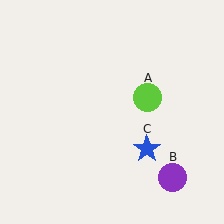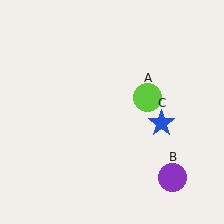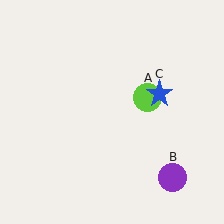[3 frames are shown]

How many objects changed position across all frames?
1 object changed position: blue star (object C).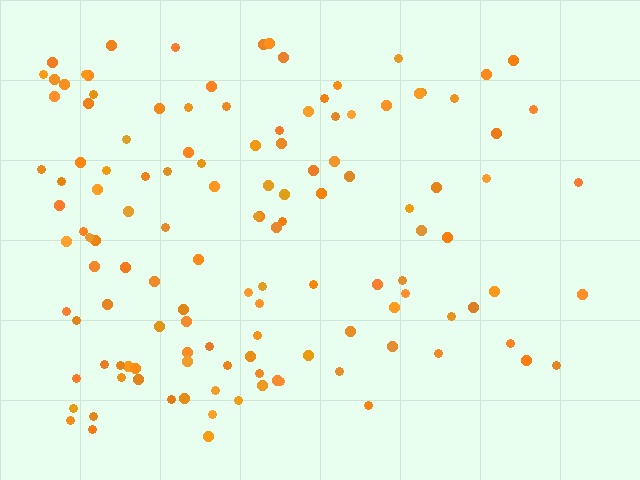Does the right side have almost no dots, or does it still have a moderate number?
Still a moderate number, just noticeably fewer than the left.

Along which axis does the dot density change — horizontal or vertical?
Horizontal.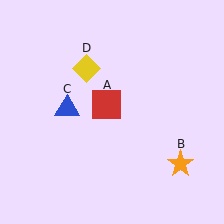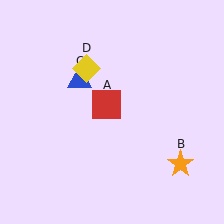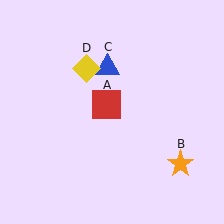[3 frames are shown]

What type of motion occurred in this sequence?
The blue triangle (object C) rotated clockwise around the center of the scene.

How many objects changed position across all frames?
1 object changed position: blue triangle (object C).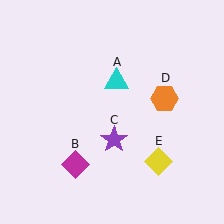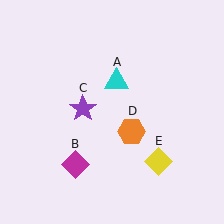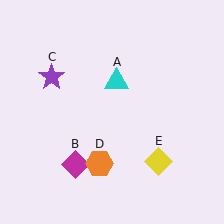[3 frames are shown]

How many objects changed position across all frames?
2 objects changed position: purple star (object C), orange hexagon (object D).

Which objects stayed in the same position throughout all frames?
Cyan triangle (object A) and magenta diamond (object B) and yellow diamond (object E) remained stationary.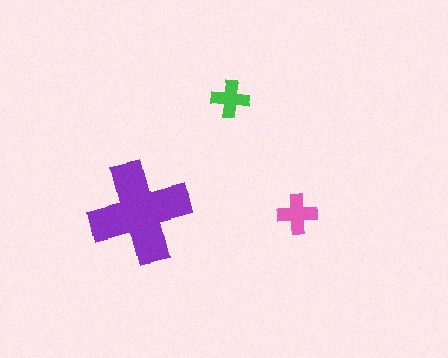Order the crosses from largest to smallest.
the purple one, the pink one, the green one.